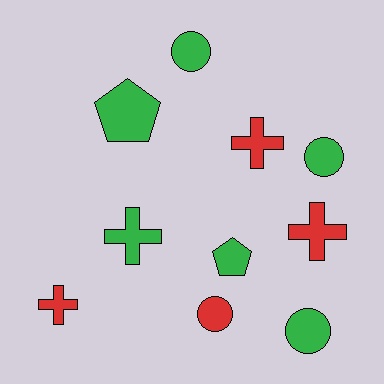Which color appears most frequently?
Green, with 6 objects.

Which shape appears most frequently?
Circle, with 4 objects.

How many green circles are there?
There are 3 green circles.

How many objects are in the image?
There are 10 objects.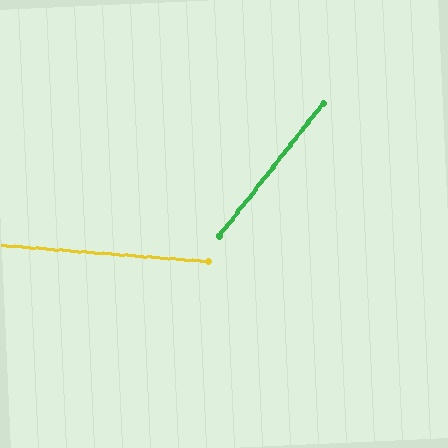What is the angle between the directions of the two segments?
Approximately 56 degrees.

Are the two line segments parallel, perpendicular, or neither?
Neither parallel nor perpendicular — they differ by about 56°.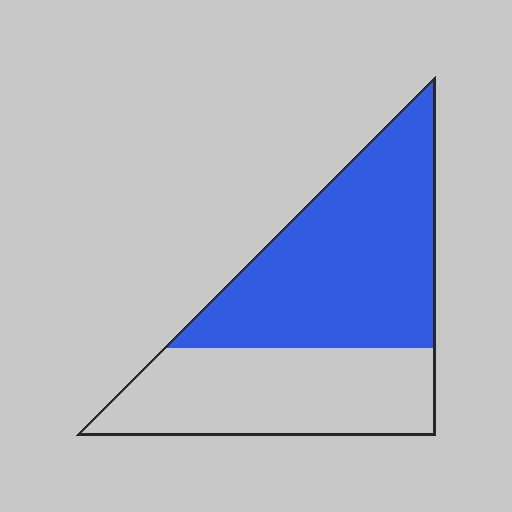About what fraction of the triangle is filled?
About three fifths (3/5).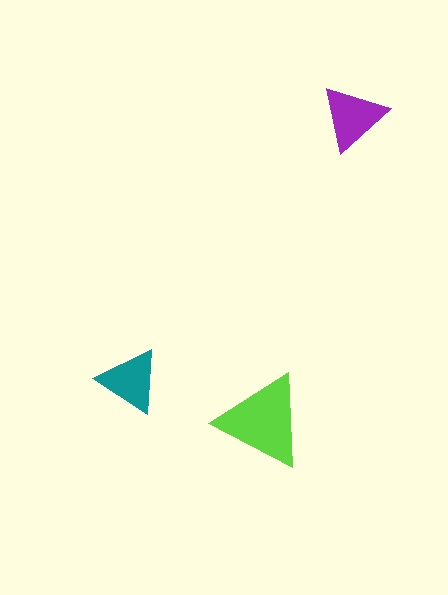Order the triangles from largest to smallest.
the lime one, the purple one, the teal one.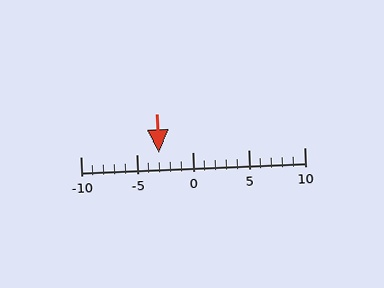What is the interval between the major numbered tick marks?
The major tick marks are spaced 5 units apart.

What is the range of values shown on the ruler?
The ruler shows values from -10 to 10.